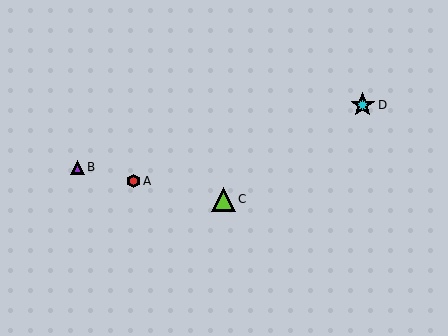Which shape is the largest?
The lime triangle (labeled C) is the largest.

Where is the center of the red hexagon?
The center of the red hexagon is at (133, 181).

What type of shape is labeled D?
Shape D is a cyan star.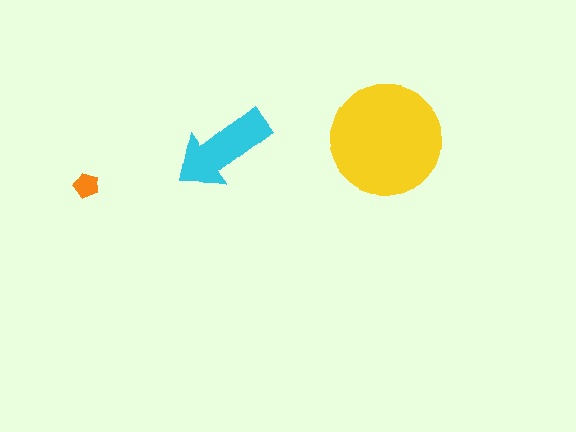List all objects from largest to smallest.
The yellow circle, the cyan arrow, the orange pentagon.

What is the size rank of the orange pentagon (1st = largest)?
3rd.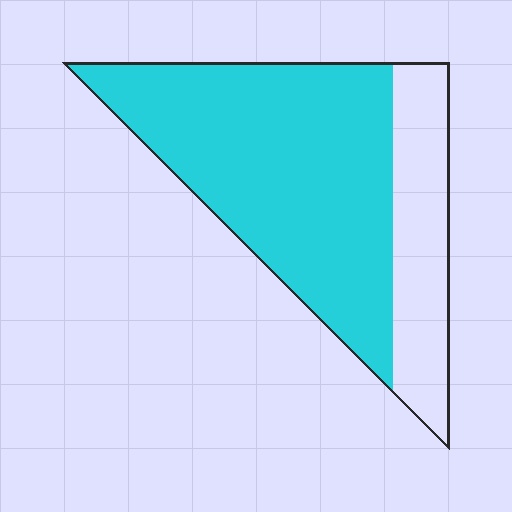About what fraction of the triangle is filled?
About three quarters (3/4).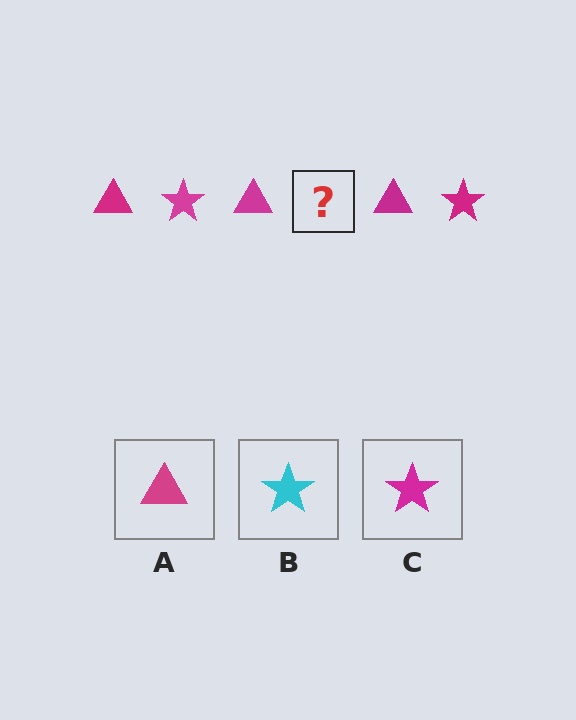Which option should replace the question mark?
Option C.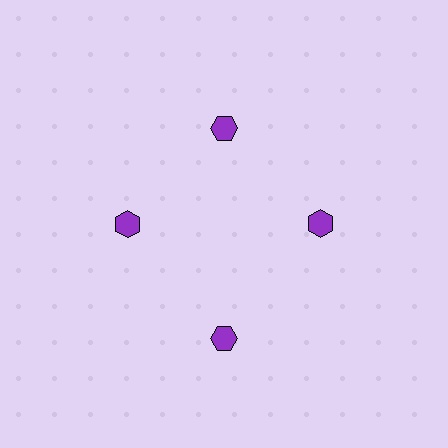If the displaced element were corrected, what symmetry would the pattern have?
It would have 4-fold rotational symmetry — the pattern would map onto itself every 90 degrees.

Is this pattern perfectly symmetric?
No. The 4 purple hexagons are arranged in a ring, but one element near the 6 o'clock position is pushed outward from the center, breaking the 4-fold rotational symmetry.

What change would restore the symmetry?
The symmetry would be restored by moving it inward, back onto the ring so that all 4 hexagons sit at equal angles and equal distance from the center.